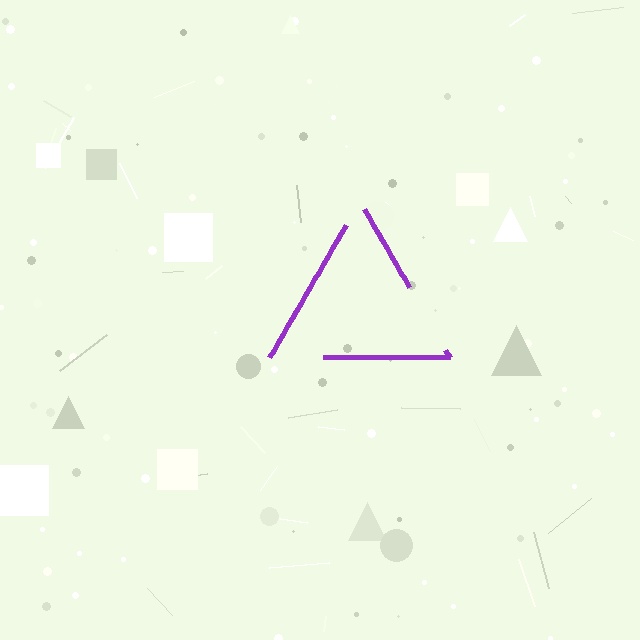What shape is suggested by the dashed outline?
The dashed outline suggests a triangle.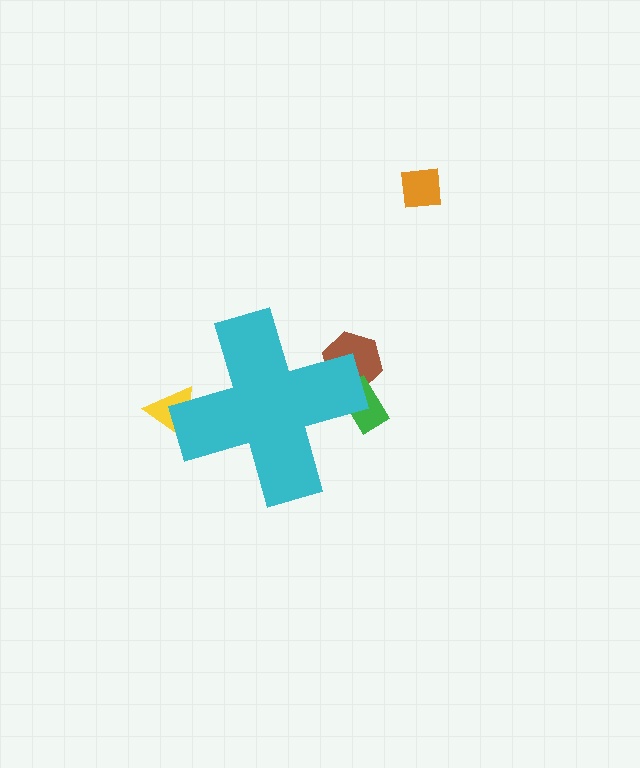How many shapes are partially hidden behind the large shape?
3 shapes are partially hidden.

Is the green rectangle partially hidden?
Yes, the green rectangle is partially hidden behind the cyan cross.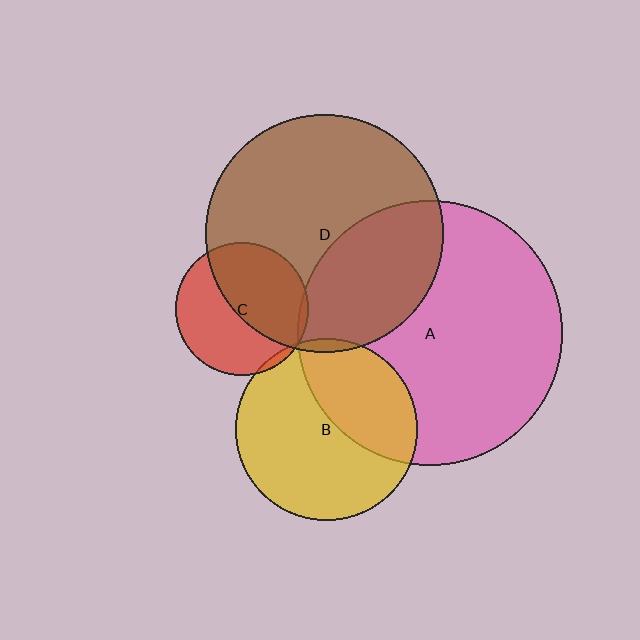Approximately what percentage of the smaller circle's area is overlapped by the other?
Approximately 35%.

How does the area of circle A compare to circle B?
Approximately 2.1 times.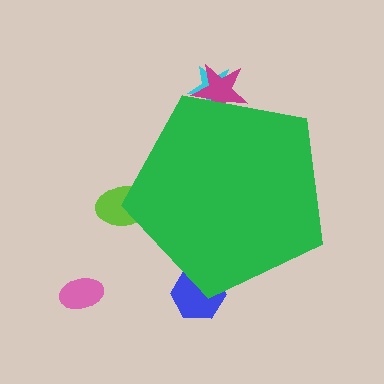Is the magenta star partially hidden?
Yes, the magenta star is partially hidden behind the green pentagon.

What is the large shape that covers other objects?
A green pentagon.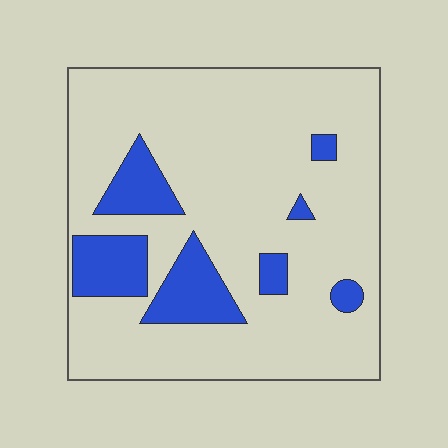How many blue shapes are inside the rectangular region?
7.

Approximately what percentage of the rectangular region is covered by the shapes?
Approximately 15%.